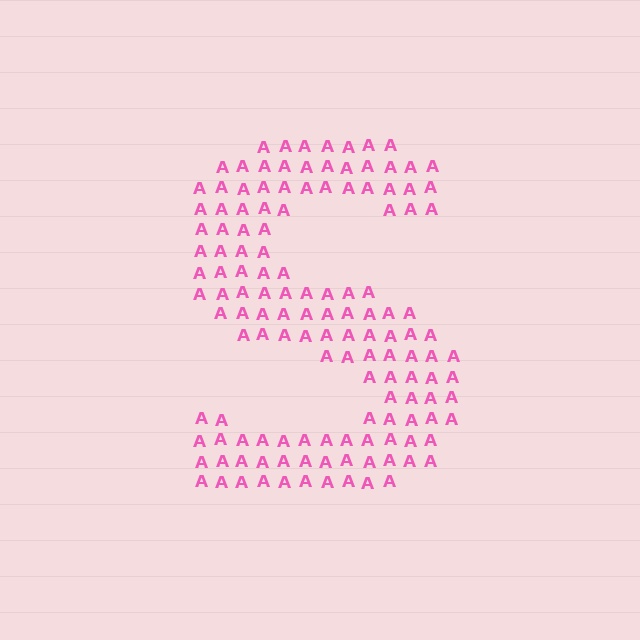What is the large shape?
The large shape is the letter S.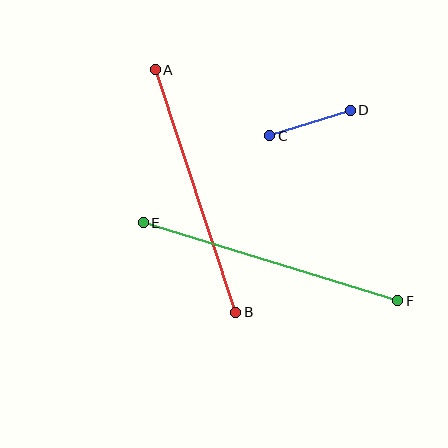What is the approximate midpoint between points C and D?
The midpoint is at approximately (310, 123) pixels.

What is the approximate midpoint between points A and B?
The midpoint is at approximately (195, 191) pixels.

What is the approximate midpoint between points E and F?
The midpoint is at approximately (270, 262) pixels.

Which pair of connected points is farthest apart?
Points E and F are farthest apart.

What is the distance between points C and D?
The distance is approximately 84 pixels.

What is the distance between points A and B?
The distance is approximately 255 pixels.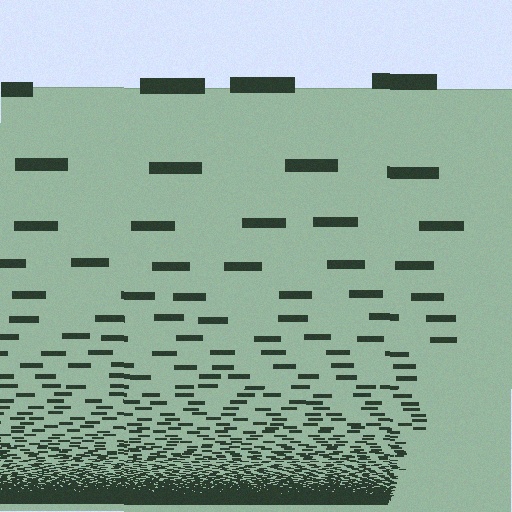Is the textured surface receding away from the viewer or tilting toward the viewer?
The surface appears to tilt toward the viewer. Texture elements get larger and sparser toward the top.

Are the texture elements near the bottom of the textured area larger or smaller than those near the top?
Smaller. The gradient is inverted — elements near the bottom are smaller and denser.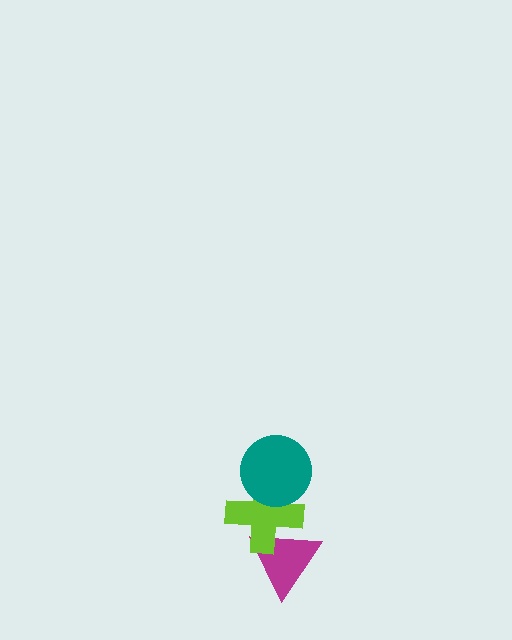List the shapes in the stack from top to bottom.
From top to bottom: the teal circle, the lime cross, the magenta triangle.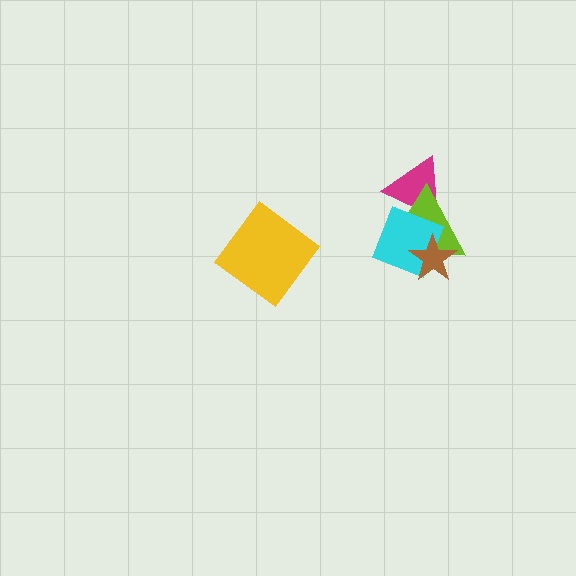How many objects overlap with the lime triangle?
3 objects overlap with the lime triangle.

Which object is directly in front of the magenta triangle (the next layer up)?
The lime triangle is directly in front of the magenta triangle.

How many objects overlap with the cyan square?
3 objects overlap with the cyan square.